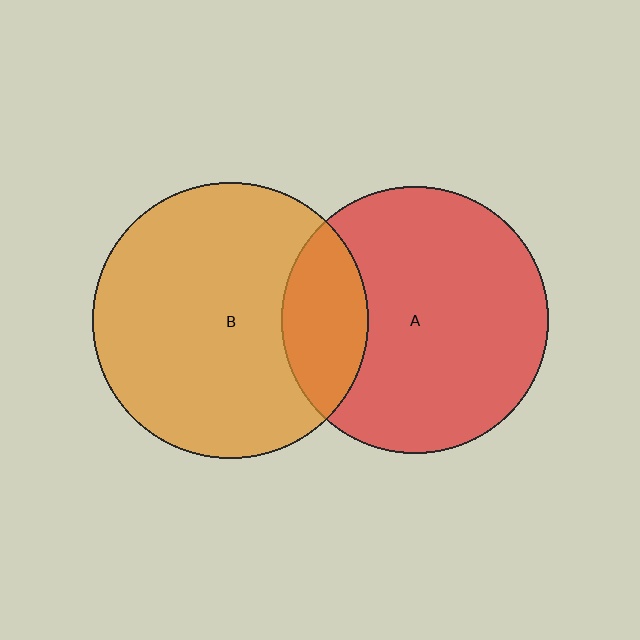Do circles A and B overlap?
Yes.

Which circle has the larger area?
Circle B (orange).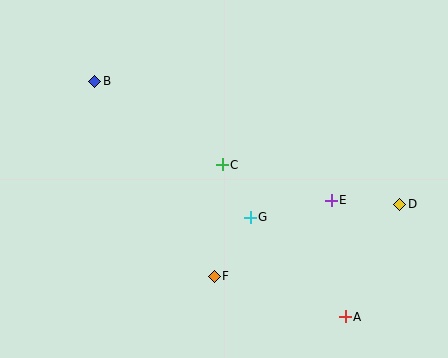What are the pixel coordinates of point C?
Point C is at (222, 165).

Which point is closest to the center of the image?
Point C at (222, 165) is closest to the center.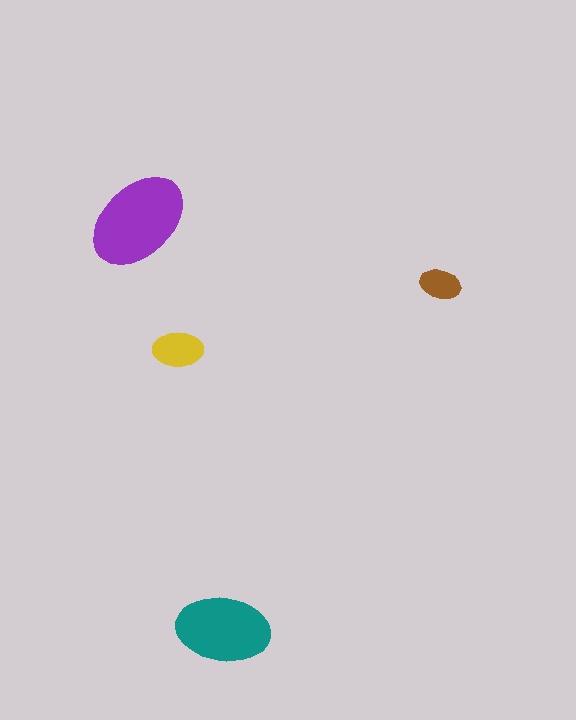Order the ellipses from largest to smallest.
the purple one, the teal one, the yellow one, the brown one.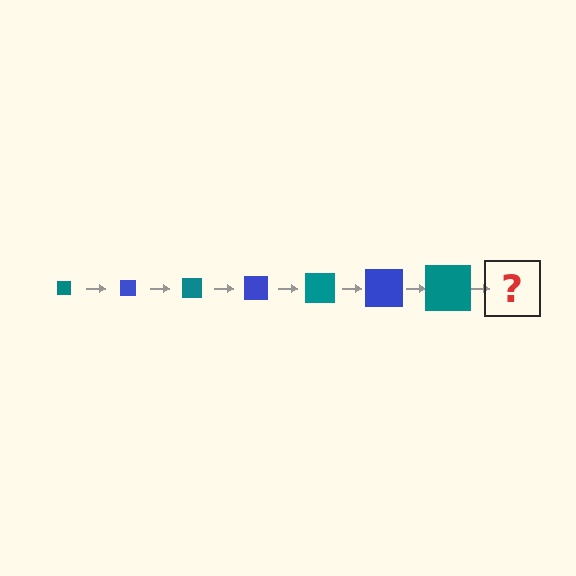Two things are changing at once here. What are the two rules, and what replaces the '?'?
The two rules are that the square grows larger each step and the color cycles through teal and blue. The '?' should be a blue square, larger than the previous one.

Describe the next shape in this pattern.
It should be a blue square, larger than the previous one.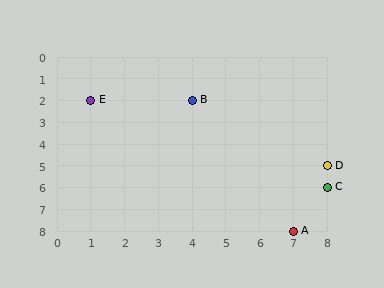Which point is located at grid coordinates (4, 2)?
Point B is at (4, 2).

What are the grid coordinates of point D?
Point D is at grid coordinates (8, 5).